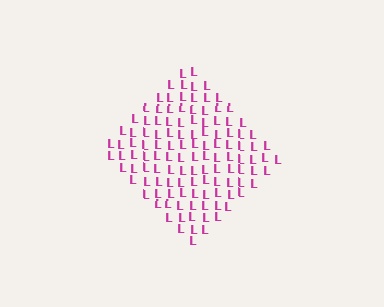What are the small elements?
The small elements are letter L's.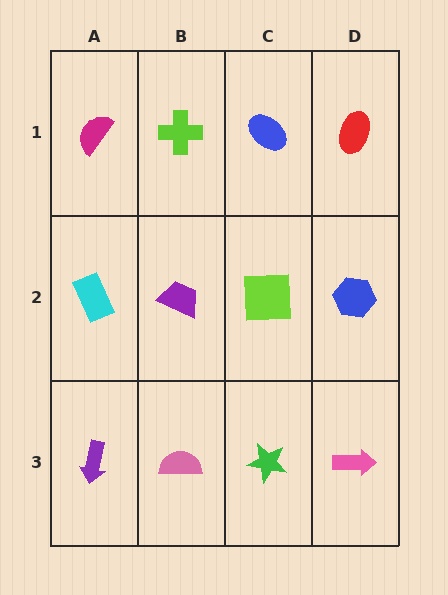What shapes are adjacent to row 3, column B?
A purple trapezoid (row 2, column B), a purple arrow (row 3, column A), a green star (row 3, column C).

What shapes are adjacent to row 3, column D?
A blue hexagon (row 2, column D), a green star (row 3, column C).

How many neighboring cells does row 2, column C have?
4.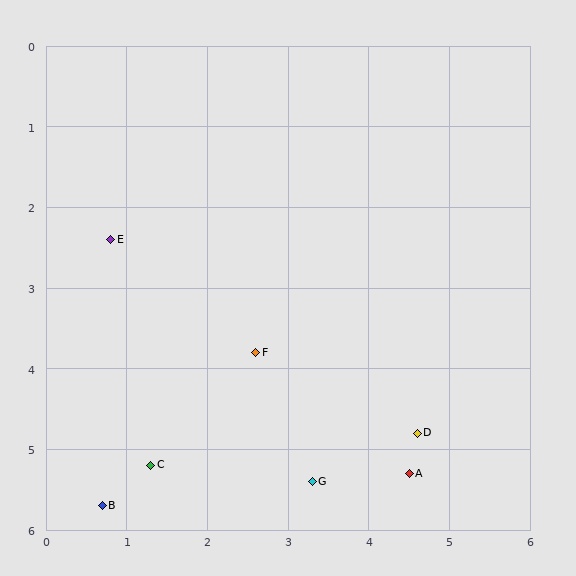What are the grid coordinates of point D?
Point D is at approximately (4.6, 4.8).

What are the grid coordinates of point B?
Point B is at approximately (0.7, 5.7).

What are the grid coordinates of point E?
Point E is at approximately (0.8, 2.4).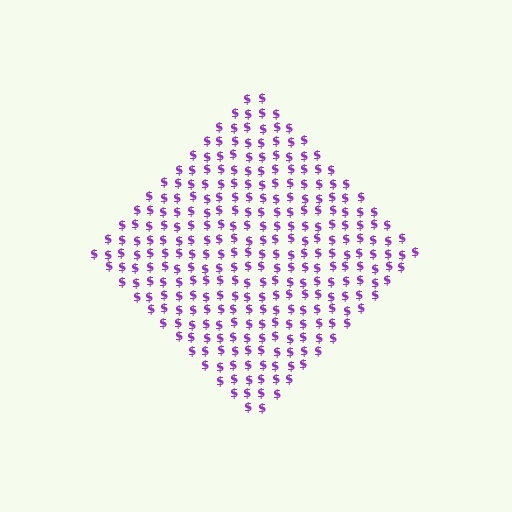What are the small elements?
The small elements are dollar signs.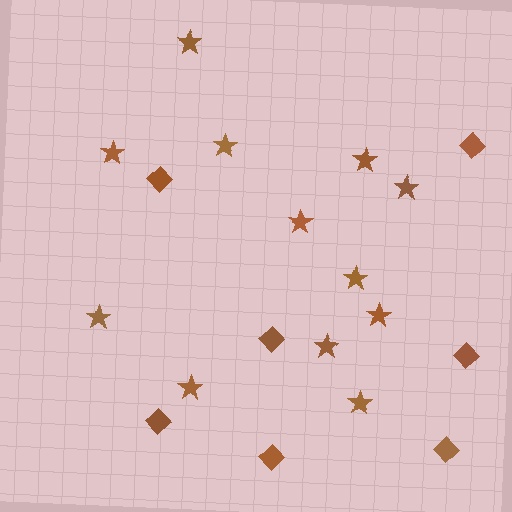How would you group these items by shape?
There are 2 groups: one group of diamonds (7) and one group of stars (12).